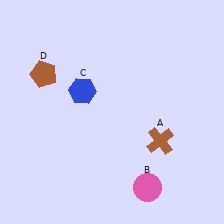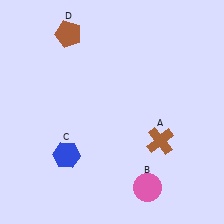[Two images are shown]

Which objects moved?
The objects that moved are: the blue hexagon (C), the brown pentagon (D).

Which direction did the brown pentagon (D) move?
The brown pentagon (D) moved up.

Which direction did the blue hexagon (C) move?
The blue hexagon (C) moved down.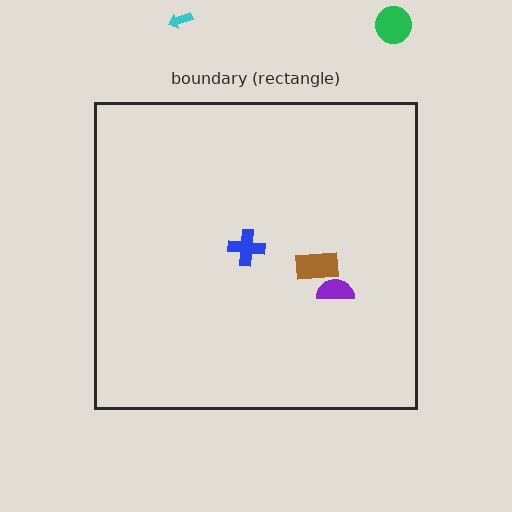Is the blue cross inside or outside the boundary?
Inside.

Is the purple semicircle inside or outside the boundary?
Inside.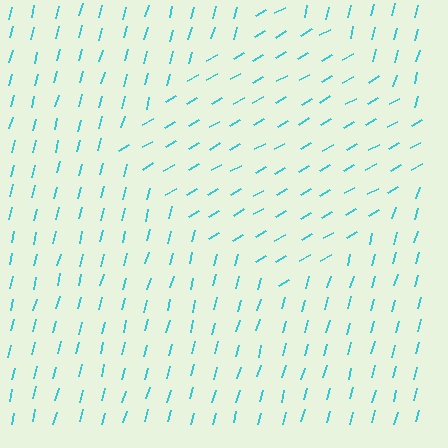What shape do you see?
I see a diamond.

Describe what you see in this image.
The image is filled with small cyan line segments. A diamond region in the image has lines oriented differently from the surrounding lines, creating a visible texture boundary.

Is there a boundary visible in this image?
Yes, there is a texture boundary formed by a change in line orientation.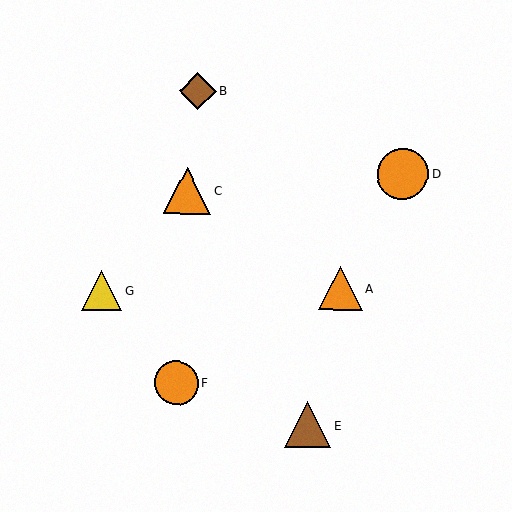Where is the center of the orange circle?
The center of the orange circle is at (403, 174).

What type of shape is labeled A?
Shape A is an orange triangle.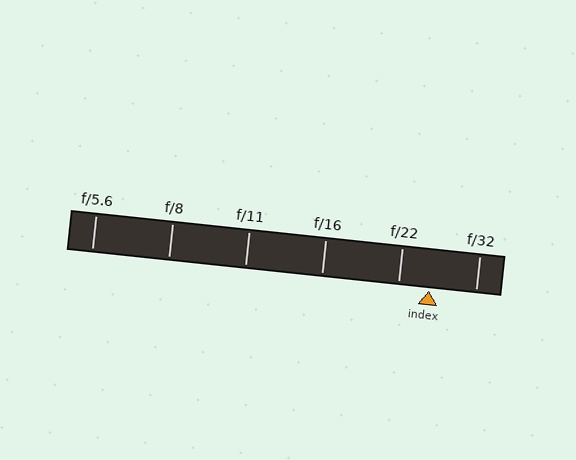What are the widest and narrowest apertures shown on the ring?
The widest aperture shown is f/5.6 and the narrowest is f/32.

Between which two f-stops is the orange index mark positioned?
The index mark is between f/22 and f/32.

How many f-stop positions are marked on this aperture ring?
There are 6 f-stop positions marked.